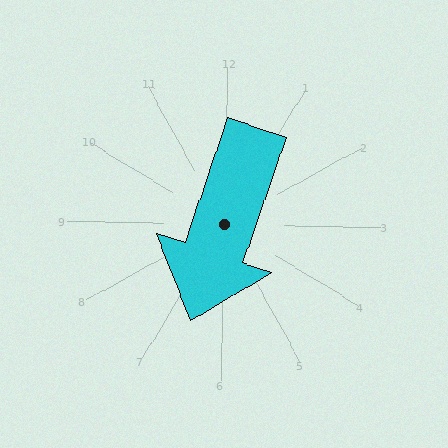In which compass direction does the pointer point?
South.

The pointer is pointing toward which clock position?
Roughly 7 o'clock.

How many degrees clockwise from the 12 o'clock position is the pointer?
Approximately 198 degrees.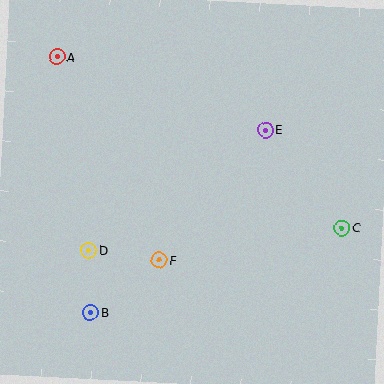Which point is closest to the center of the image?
Point F at (159, 260) is closest to the center.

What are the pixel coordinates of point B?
Point B is at (91, 312).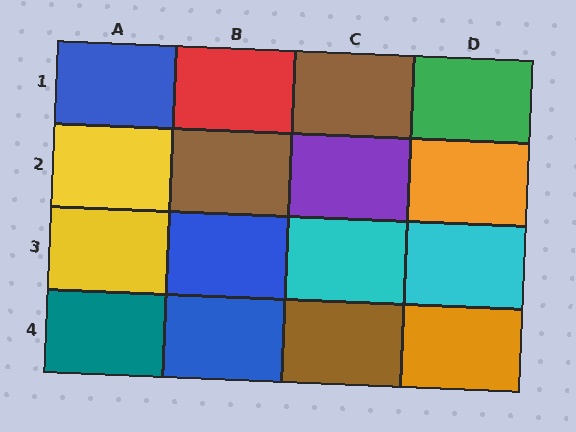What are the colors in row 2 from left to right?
Yellow, brown, purple, orange.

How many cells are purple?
1 cell is purple.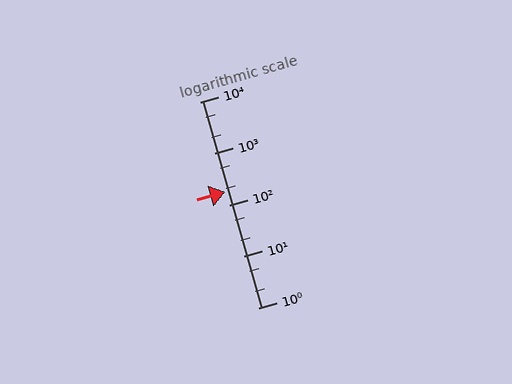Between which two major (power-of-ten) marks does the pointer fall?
The pointer is between 100 and 1000.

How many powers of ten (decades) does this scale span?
The scale spans 4 decades, from 1 to 10000.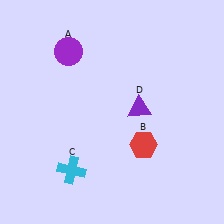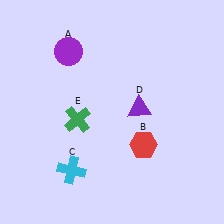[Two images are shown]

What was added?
A green cross (E) was added in Image 2.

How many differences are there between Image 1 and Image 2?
There is 1 difference between the two images.